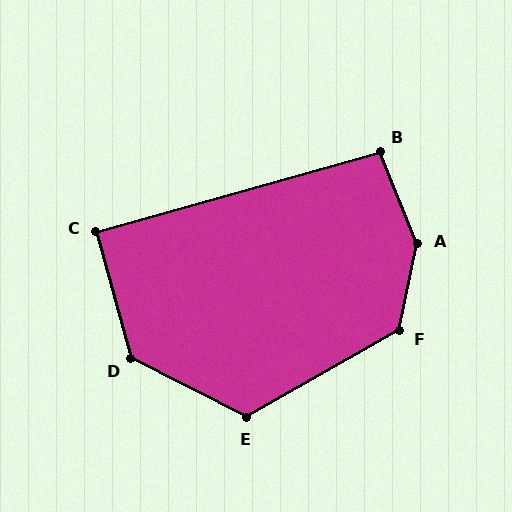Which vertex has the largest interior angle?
A, at approximately 146 degrees.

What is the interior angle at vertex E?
Approximately 123 degrees (obtuse).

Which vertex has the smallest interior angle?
C, at approximately 90 degrees.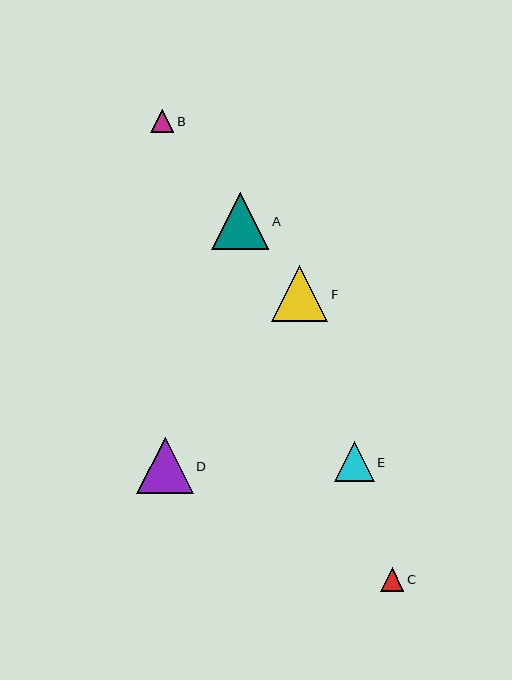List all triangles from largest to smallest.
From largest to smallest: A, D, F, E, C, B.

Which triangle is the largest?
Triangle A is the largest with a size of approximately 57 pixels.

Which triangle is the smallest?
Triangle B is the smallest with a size of approximately 23 pixels.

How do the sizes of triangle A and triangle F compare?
Triangle A and triangle F are approximately the same size.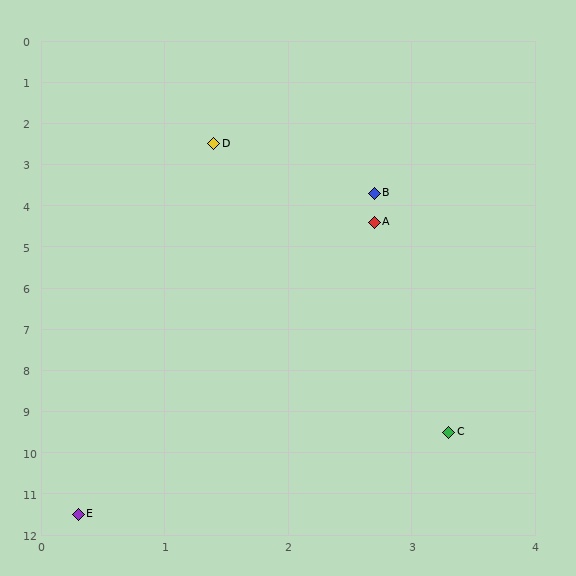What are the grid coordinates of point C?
Point C is at approximately (3.3, 9.5).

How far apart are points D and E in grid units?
Points D and E are about 9.1 grid units apart.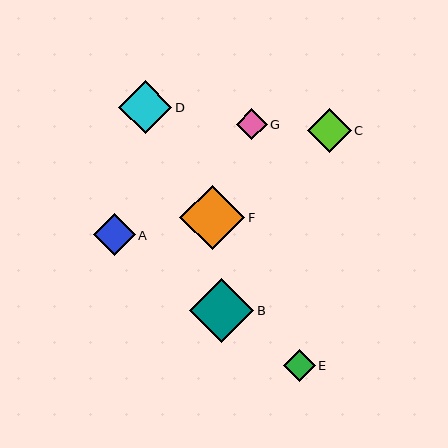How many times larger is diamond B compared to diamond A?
Diamond B is approximately 1.5 times the size of diamond A.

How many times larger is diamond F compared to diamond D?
Diamond F is approximately 1.2 times the size of diamond D.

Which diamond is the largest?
Diamond F is the largest with a size of approximately 65 pixels.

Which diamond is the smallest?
Diamond G is the smallest with a size of approximately 31 pixels.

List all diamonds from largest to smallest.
From largest to smallest: F, B, D, C, A, E, G.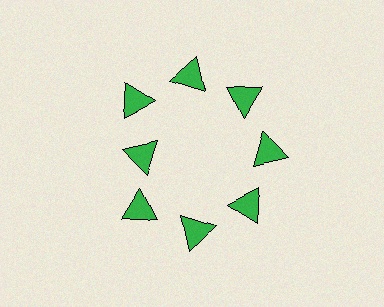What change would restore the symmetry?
The symmetry would be restored by moving it outward, back onto the ring so that all 8 triangles sit at equal angles and equal distance from the center.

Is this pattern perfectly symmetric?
No. The 8 green triangles are arranged in a ring, but one element near the 9 o'clock position is pulled inward toward the center, breaking the 8-fold rotational symmetry.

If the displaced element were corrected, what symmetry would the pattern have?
It would have 8-fold rotational symmetry — the pattern would map onto itself every 45 degrees.